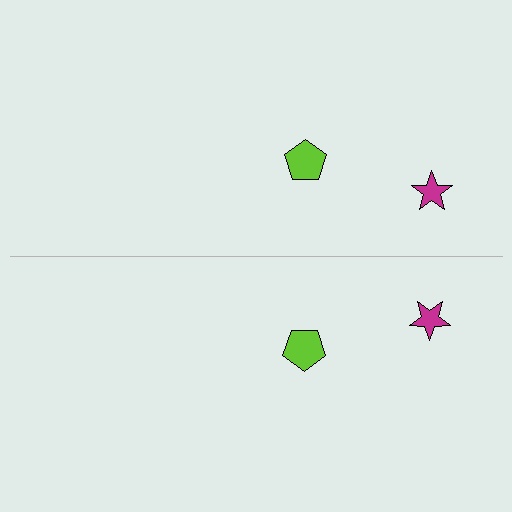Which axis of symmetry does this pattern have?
The pattern has a horizontal axis of symmetry running through the center of the image.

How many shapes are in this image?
There are 4 shapes in this image.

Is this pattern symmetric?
Yes, this pattern has bilateral (reflection) symmetry.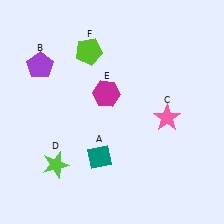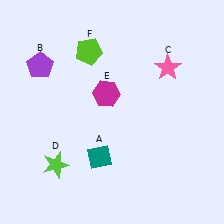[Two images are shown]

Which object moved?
The pink star (C) moved up.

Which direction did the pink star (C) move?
The pink star (C) moved up.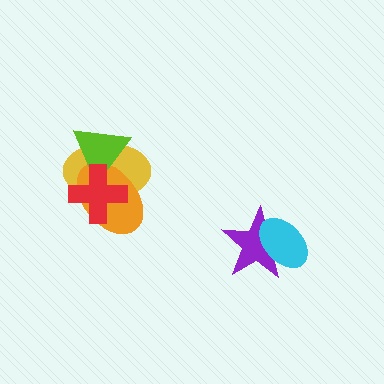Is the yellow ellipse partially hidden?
Yes, it is partially covered by another shape.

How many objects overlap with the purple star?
1 object overlaps with the purple star.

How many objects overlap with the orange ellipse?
3 objects overlap with the orange ellipse.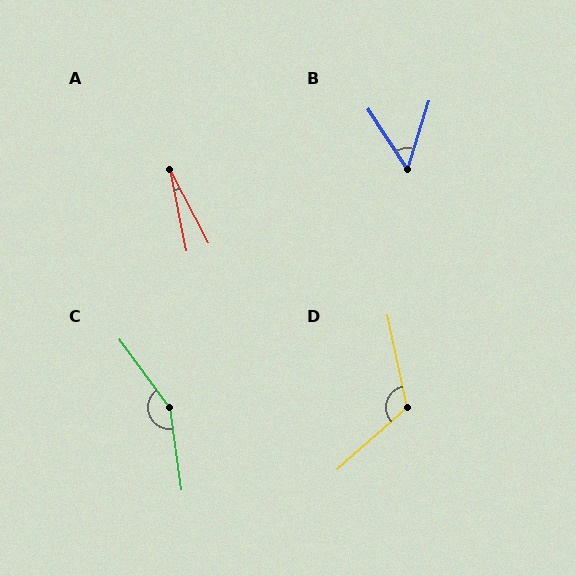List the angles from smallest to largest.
A (17°), B (50°), D (120°), C (152°).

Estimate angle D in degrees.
Approximately 120 degrees.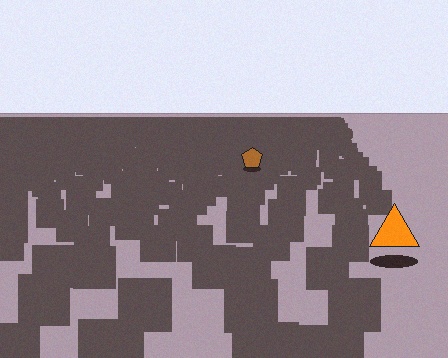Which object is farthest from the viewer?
The brown pentagon is farthest from the viewer. It appears smaller and the ground texture around it is denser.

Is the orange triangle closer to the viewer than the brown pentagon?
Yes. The orange triangle is closer — you can tell from the texture gradient: the ground texture is coarser near it.